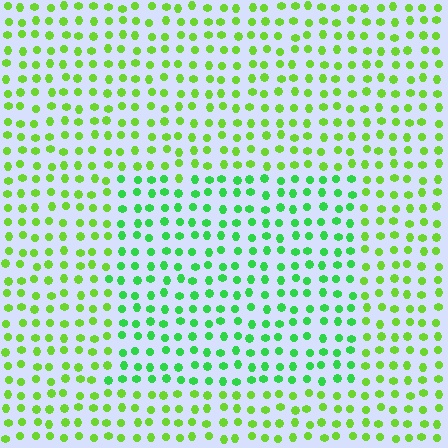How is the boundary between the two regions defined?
The boundary is defined purely by a slight shift in hue (about 31 degrees). Spacing, size, and orientation are identical on both sides.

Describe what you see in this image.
The image is filled with small lime elements in a uniform arrangement. A rectangle-shaped region is visible where the elements are tinted to a slightly different hue, forming a subtle color boundary.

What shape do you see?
I see a rectangle.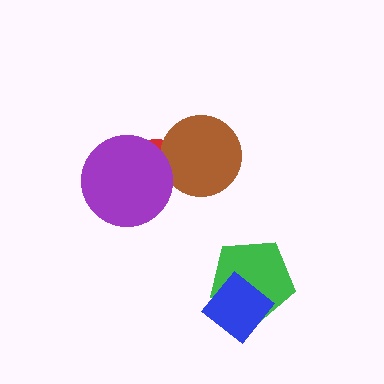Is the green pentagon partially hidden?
Yes, it is partially covered by another shape.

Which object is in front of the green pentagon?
The blue diamond is in front of the green pentagon.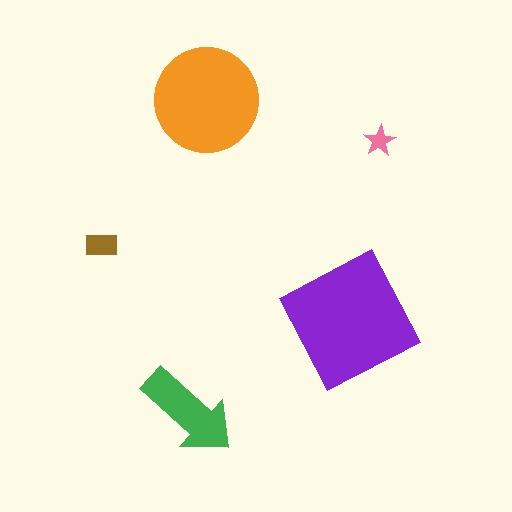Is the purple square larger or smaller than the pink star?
Larger.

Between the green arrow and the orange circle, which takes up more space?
The orange circle.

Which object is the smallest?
The pink star.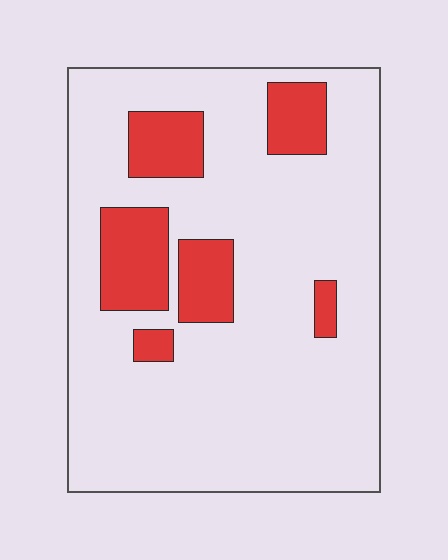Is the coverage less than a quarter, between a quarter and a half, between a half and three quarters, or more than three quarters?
Less than a quarter.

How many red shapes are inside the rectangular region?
6.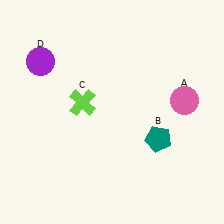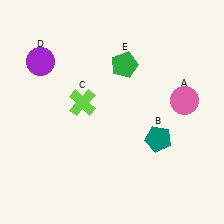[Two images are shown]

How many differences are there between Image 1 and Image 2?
There is 1 difference between the two images.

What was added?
A green pentagon (E) was added in Image 2.